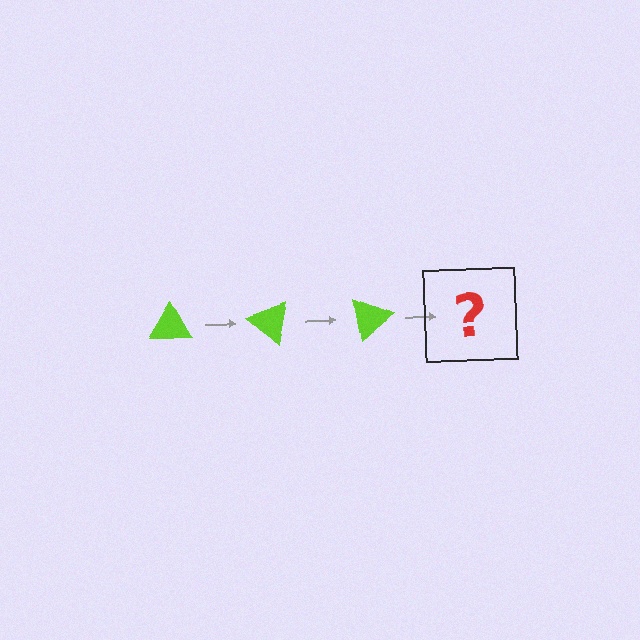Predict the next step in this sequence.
The next step is a lime triangle rotated 120 degrees.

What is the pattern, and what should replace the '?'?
The pattern is that the triangle rotates 40 degrees each step. The '?' should be a lime triangle rotated 120 degrees.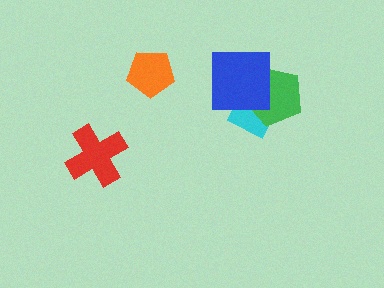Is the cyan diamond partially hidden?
Yes, it is partially covered by another shape.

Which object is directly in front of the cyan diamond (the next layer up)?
The green pentagon is directly in front of the cyan diamond.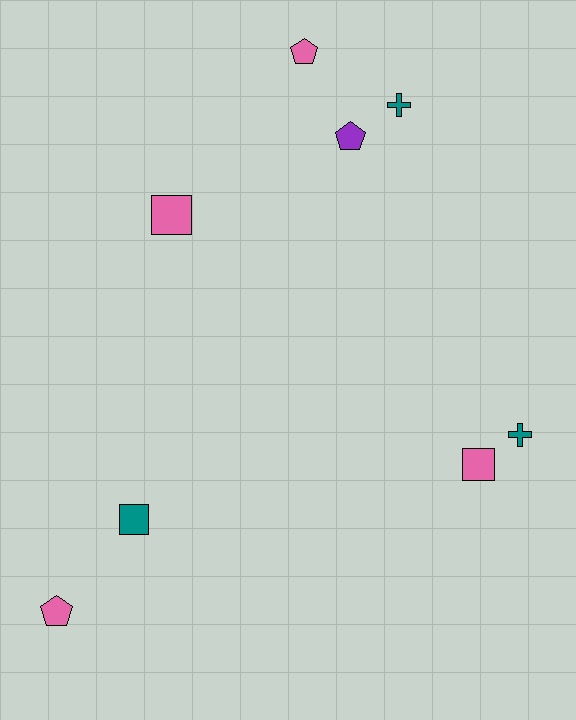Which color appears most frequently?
Pink, with 4 objects.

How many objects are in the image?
There are 8 objects.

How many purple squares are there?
There are no purple squares.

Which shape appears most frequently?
Pentagon, with 3 objects.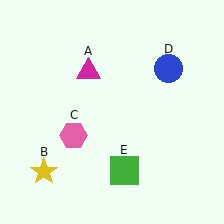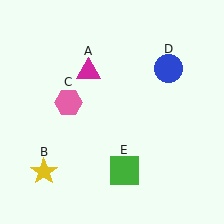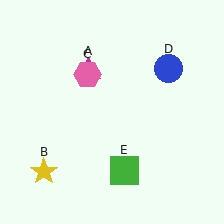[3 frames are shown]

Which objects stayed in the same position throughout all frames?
Magenta triangle (object A) and yellow star (object B) and blue circle (object D) and green square (object E) remained stationary.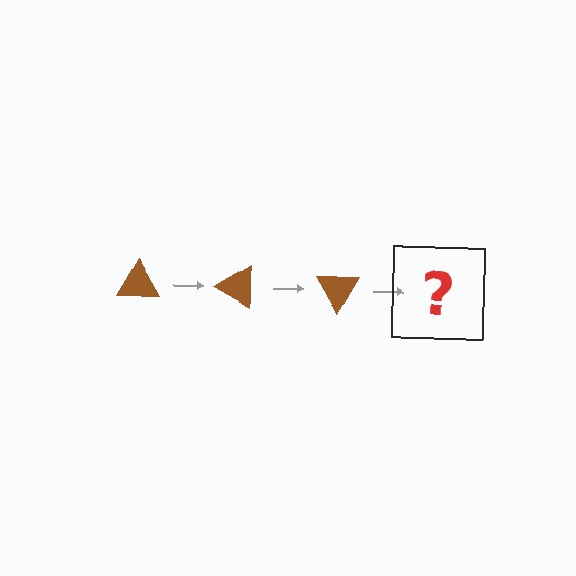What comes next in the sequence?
The next element should be a brown triangle rotated 90 degrees.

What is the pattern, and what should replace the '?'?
The pattern is that the triangle rotates 30 degrees each step. The '?' should be a brown triangle rotated 90 degrees.